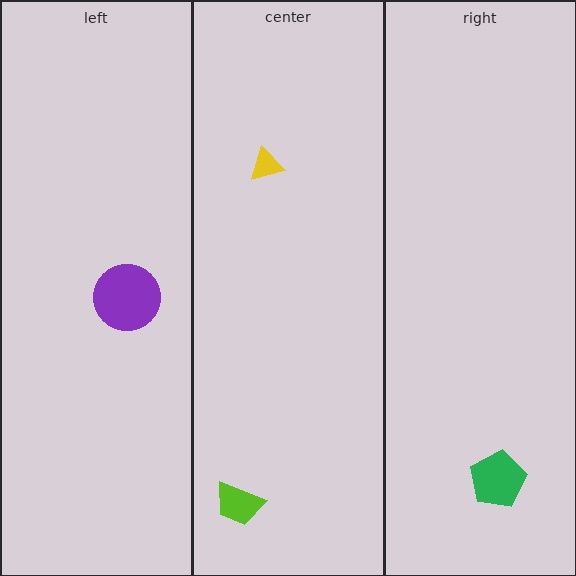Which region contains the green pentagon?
The right region.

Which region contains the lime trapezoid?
The center region.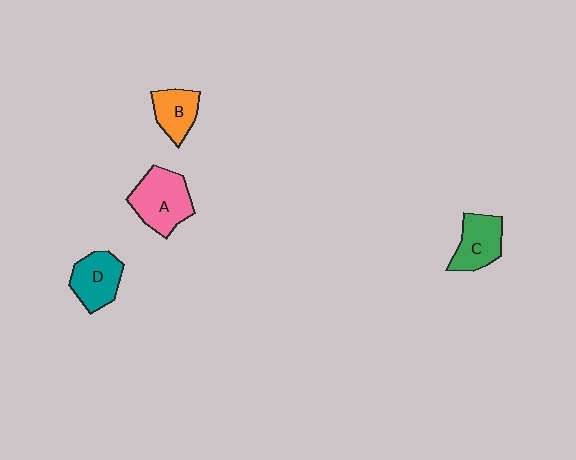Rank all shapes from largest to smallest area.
From largest to smallest: A (pink), D (teal), C (green), B (orange).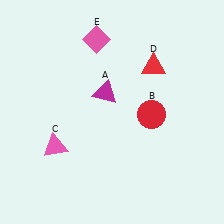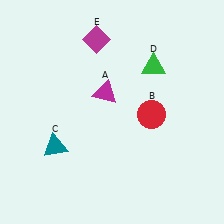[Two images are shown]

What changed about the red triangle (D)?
In Image 1, D is red. In Image 2, it changed to green.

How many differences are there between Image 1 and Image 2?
There are 3 differences between the two images.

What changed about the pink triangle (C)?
In Image 1, C is pink. In Image 2, it changed to teal.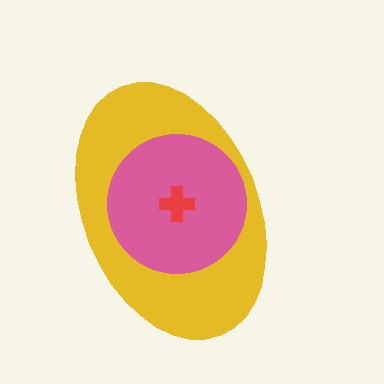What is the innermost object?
The red cross.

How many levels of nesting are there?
3.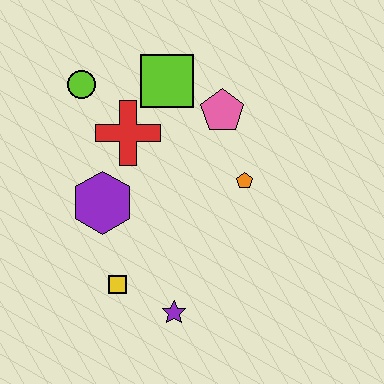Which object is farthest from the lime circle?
The purple star is farthest from the lime circle.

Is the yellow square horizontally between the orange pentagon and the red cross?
No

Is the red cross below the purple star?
No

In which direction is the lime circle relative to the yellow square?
The lime circle is above the yellow square.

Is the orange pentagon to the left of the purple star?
No